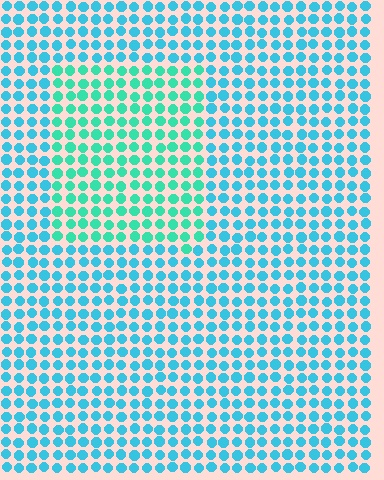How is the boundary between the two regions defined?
The boundary is defined purely by a slight shift in hue (about 30 degrees). Spacing, size, and orientation are identical on both sides.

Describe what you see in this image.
The image is filled with small cyan elements in a uniform arrangement. A rectangle-shaped region is visible where the elements are tinted to a slightly different hue, forming a subtle color boundary.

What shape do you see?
I see a rectangle.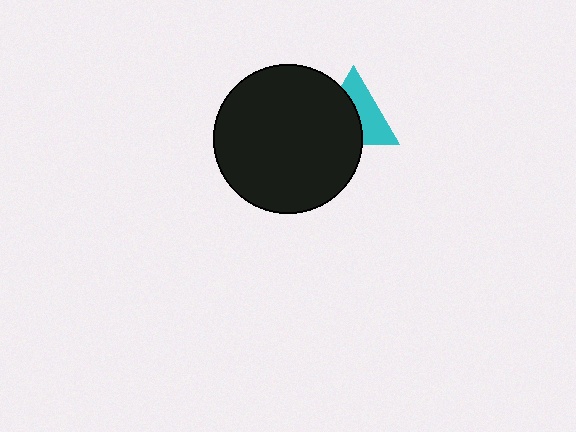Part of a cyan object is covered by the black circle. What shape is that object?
It is a triangle.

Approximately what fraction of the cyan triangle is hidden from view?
Roughly 52% of the cyan triangle is hidden behind the black circle.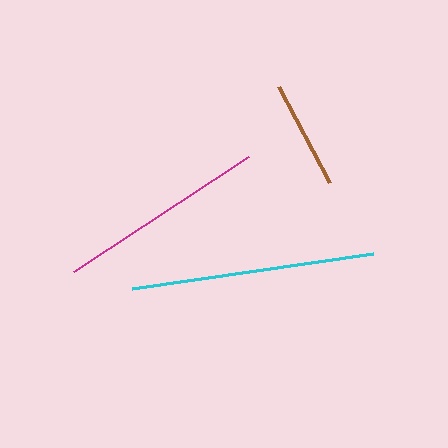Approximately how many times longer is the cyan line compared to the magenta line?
The cyan line is approximately 1.2 times the length of the magenta line.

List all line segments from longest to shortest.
From longest to shortest: cyan, magenta, brown.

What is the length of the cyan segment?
The cyan segment is approximately 244 pixels long.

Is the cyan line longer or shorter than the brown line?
The cyan line is longer than the brown line.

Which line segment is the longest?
The cyan line is the longest at approximately 244 pixels.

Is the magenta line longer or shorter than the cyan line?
The cyan line is longer than the magenta line.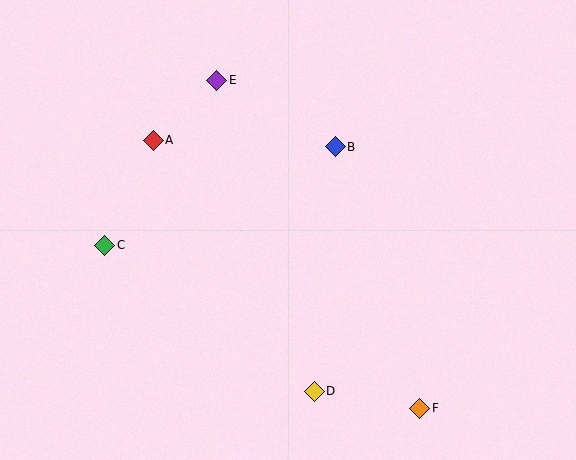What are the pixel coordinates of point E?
Point E is at (217, 80).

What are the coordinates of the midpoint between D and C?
The midpoint between D and C is at (209, 318).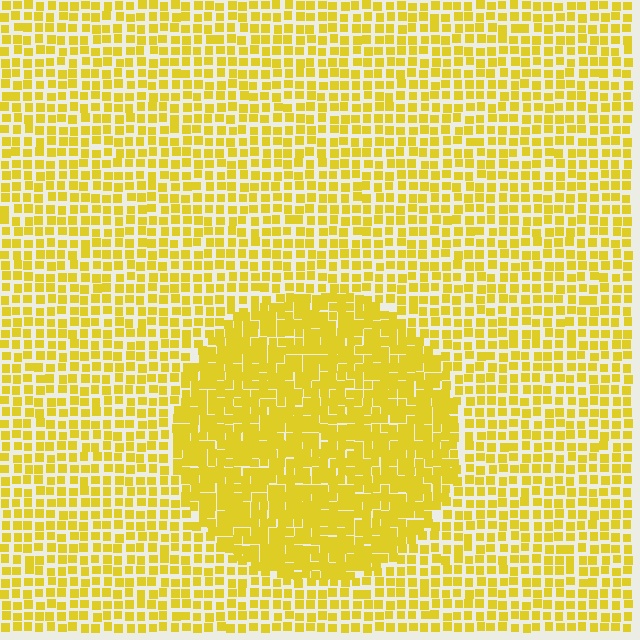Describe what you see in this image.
The image contains small yellow elements arranged at two different densities. A circle-shaped region is visible where the elements are more densely packed than the surrounding area.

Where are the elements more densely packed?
The elements are more densely packed inside the circle boundary.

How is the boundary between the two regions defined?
The boundary is defined by a change in element density (approximately 1.7x ratio). All elements are the same color, size, and shape.